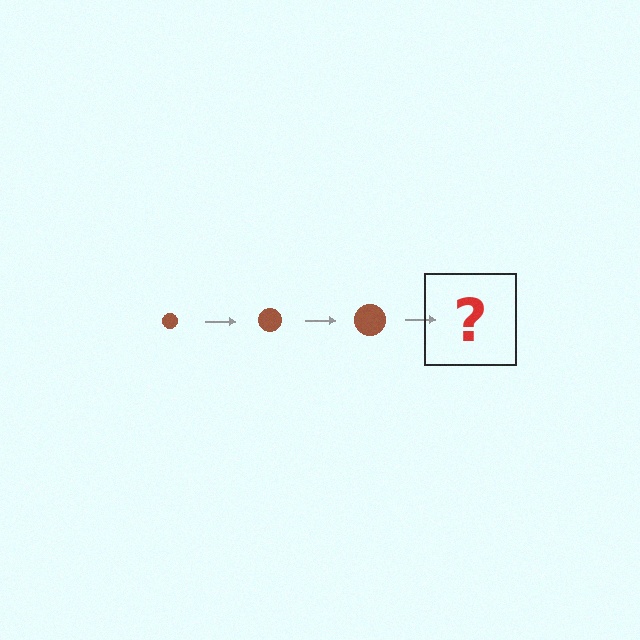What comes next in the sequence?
The next element should be a brown circle, larger than the previous one.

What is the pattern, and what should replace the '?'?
The pattern is that the circle gets progressively larger each step. The '?' should be a brown circle, larger than the previous one.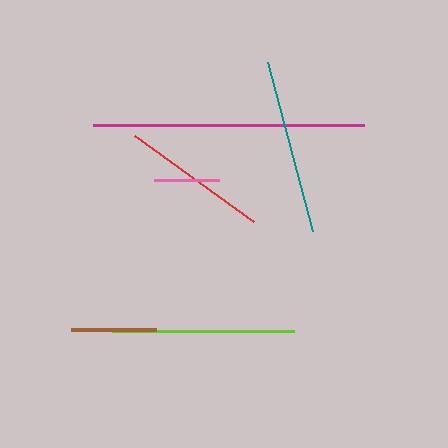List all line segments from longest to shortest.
From longest to shortest: magenta, lime, teal, red, brown, pink.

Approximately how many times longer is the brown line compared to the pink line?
The brown line is approximately 1.3 times the length of the pink line.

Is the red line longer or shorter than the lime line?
The lime line is longer than the red line.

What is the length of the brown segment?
The brown segment is approximately 85 pixels long.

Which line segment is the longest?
The magenta line is the longest at approximately 272 pixels.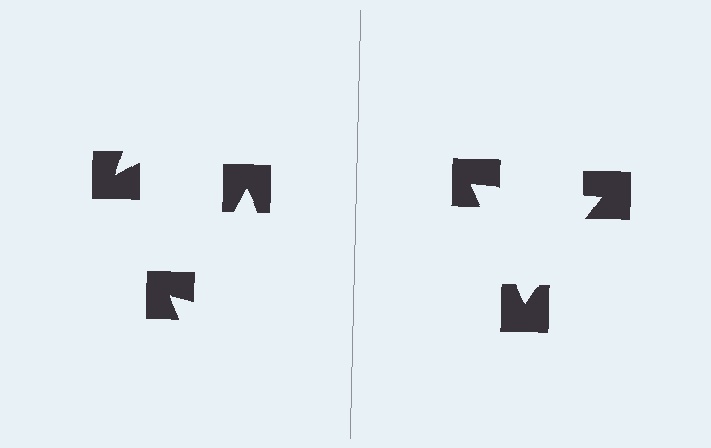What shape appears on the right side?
An illusory triangle.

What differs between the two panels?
The notched squares are positioned identically on both sides; only the wedge orientations differ. On the right they align to a triangle; on the left they are misaligned.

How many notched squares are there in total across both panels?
6 — 3 on each side.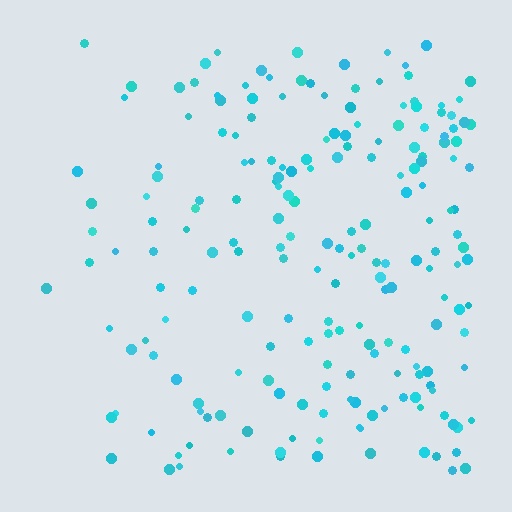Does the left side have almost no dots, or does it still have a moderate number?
Still a moderate number, just noticeably fewer than the right.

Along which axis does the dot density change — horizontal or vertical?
Horizontal.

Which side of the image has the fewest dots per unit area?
The left.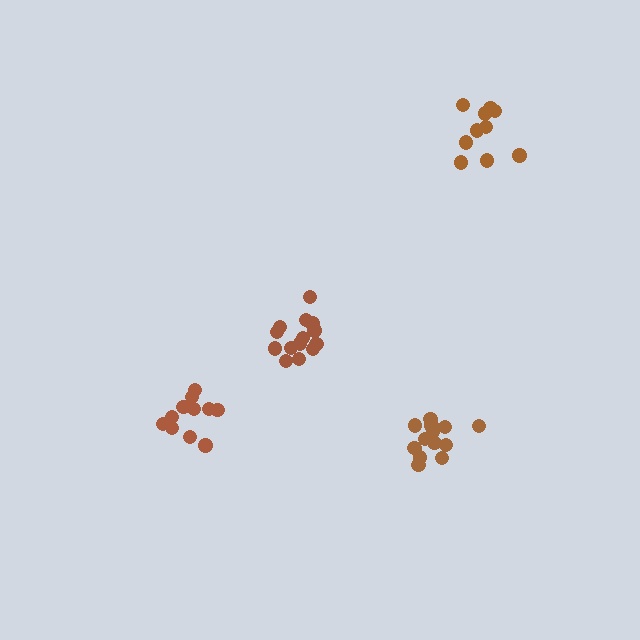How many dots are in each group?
Group 1: 14 dots, Group 2: 14 dots, Group 3: 10 dots, Group 4: 11 dots (49 total).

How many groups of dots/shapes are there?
There are 4 groups.